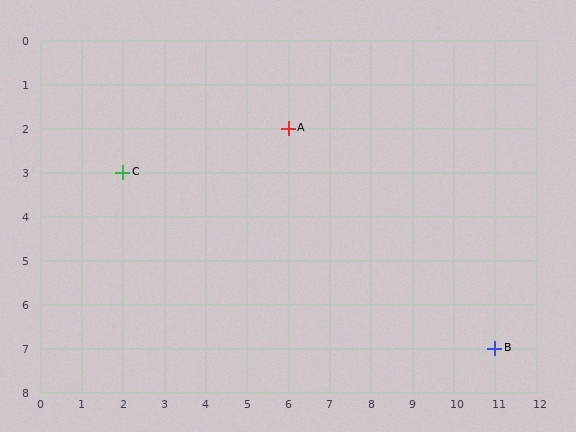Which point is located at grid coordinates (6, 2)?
Point A is at (6, 2).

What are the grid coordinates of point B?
Point B is at grid coordinates (11, 7).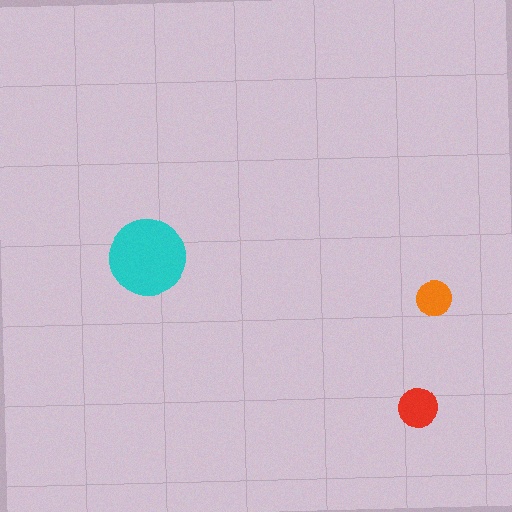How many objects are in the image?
There are 3 objects in the image.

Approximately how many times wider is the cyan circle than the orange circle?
About 2 times wider.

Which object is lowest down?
The red circle is bottommost.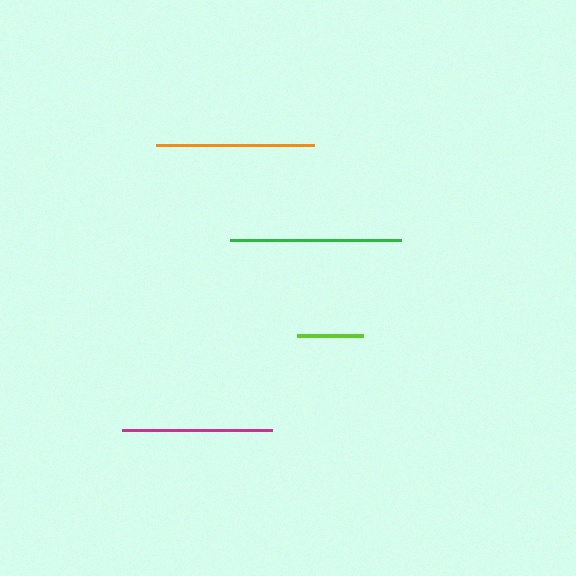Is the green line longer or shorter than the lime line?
The green line is longer than the lime line.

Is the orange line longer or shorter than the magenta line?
The orange line is longer than the magenta line.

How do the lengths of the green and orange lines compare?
The green and orange lines are approximately the same length.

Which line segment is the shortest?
The lime line is the shortest at approximately 66 pixels.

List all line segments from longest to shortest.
From longest to shortest: green, orange, magenta, lime.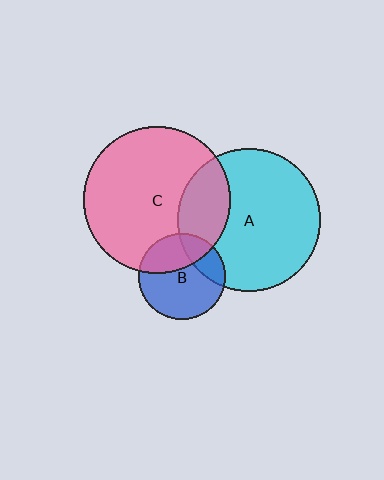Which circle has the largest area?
Circle C (pink).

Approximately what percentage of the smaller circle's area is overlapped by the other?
Approximately 25%.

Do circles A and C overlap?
Yes.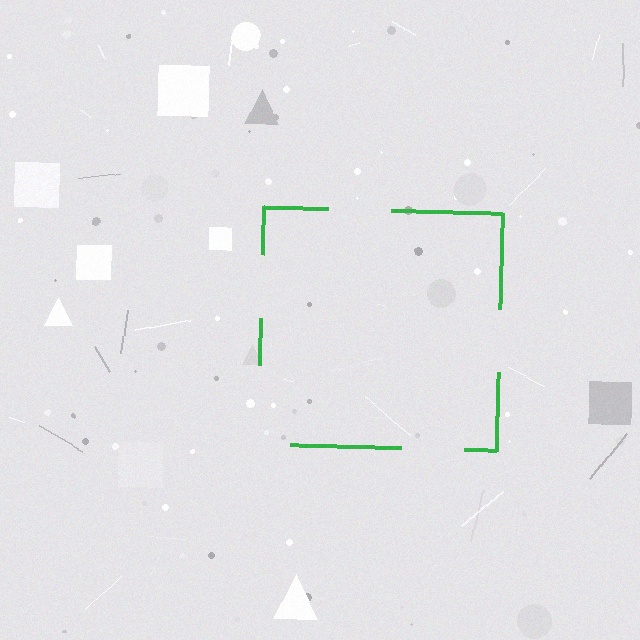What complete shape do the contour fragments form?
The contour fragments form a square.